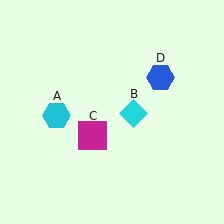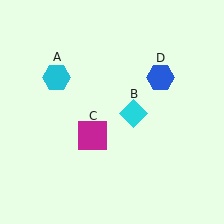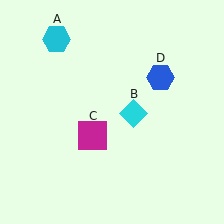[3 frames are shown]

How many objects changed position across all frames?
1 object changed position: cyan hexagon (object A).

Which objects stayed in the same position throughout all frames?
Cyan diamond (object B) and magenta square (object C) and blue hexagon (object D) remained stationary.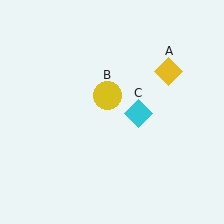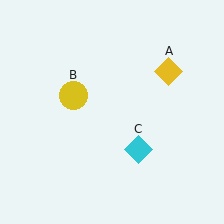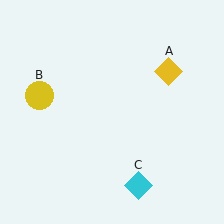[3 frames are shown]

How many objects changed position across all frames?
2 objects changed position: yellow circle (object B), cyan diamond (object C).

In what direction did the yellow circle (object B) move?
The yellow circle (object B) moved left.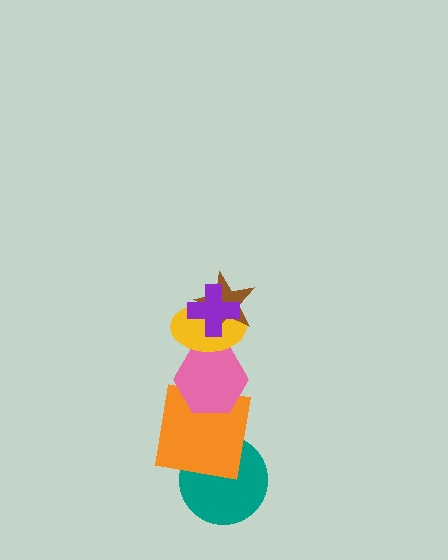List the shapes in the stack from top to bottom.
From top to bottom: the purple cross, the brown star, the yellow ellipse, the pink hexagon, the orange square, the teal circle.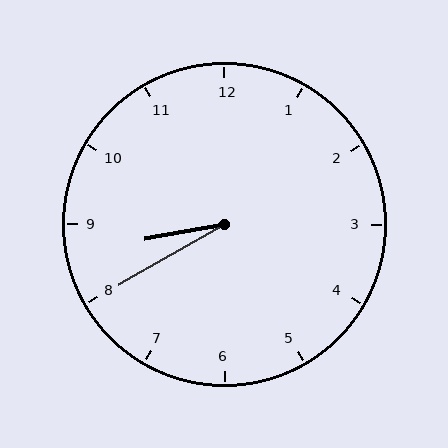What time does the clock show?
8:40.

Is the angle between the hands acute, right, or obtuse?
It is acute.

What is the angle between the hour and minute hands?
Approximately 20 degrees.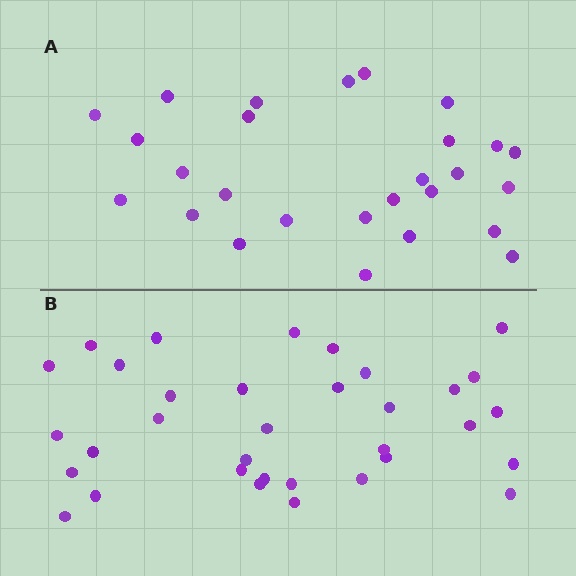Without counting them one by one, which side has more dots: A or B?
Region B (the bottom region) has more dots.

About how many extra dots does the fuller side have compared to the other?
Region B has roughly 8 or so more dots than region A.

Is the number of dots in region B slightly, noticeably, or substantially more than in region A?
Region B has noticeably more, but not dramatically so. The ratio is roughly 1.3 to 1.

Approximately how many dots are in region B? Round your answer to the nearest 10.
About 30 dots. (The exact count is 34, which rounds to 30.)